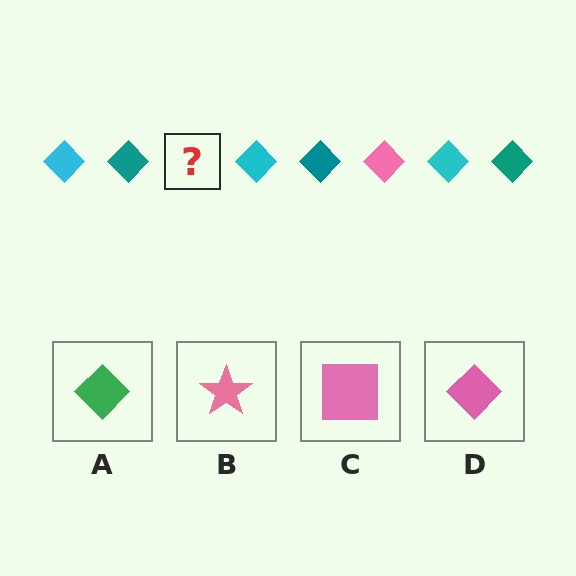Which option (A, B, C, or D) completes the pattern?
D.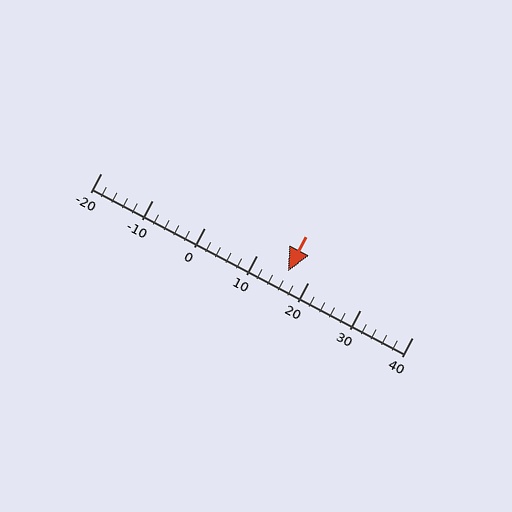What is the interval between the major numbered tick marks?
The major tick marks are spaced 10 units apart.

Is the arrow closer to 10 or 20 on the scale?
The arrow is closer to 20.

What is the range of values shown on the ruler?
The ruler shows values from -20 to 40.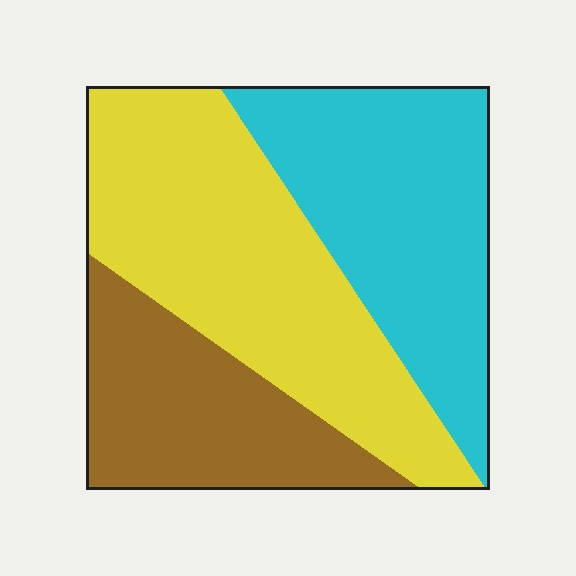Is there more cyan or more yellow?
Yellow.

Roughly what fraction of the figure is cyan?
Cyan takes up about one third (1/3) of the figure.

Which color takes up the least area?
Brown, at roughly 25%.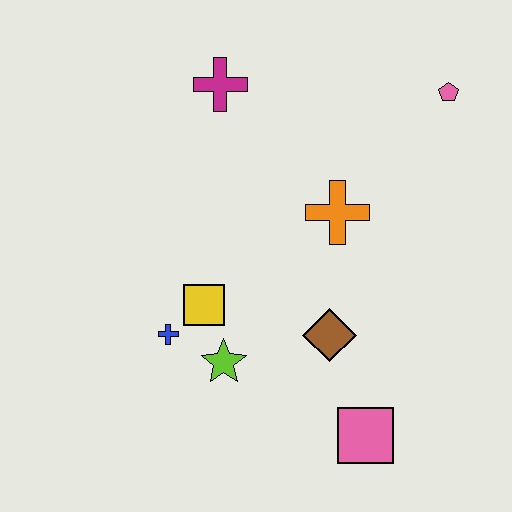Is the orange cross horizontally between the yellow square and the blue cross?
No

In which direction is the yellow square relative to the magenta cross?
The yellow square is below the magenta cross.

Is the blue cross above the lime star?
Yes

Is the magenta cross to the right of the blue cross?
Yes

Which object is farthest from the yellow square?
The pink pentagon is farthest from the yellow square.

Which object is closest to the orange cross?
The brown diamond is closest to the orange cross.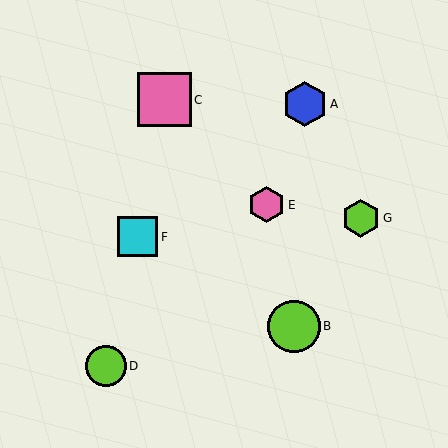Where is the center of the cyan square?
The center of the cyan square is at (138, 237).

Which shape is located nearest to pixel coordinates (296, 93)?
The blue hexagon (labeled A) at (305, 104) is nearest to that location.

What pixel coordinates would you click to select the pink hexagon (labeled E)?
Click at (267, 205) to select the pink hexagon E.